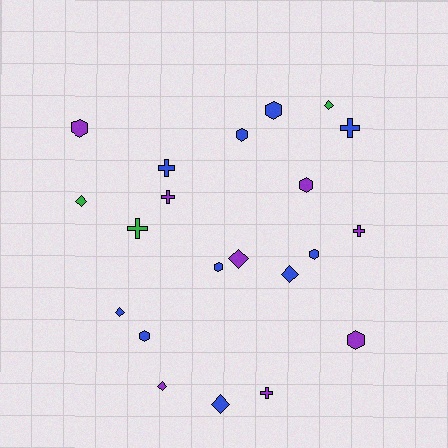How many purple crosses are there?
There are 3 purple crosses.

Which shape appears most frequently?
Hexagon, with 8 objects.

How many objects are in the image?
There are 21 objects.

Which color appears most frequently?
Blue, with 10 objects.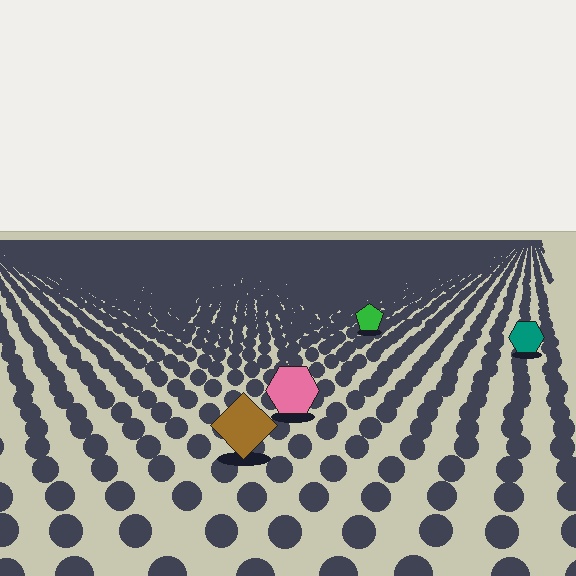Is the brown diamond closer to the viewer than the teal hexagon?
Yes. The brown diamond is closer — you can tell from the texture gradient: the ground texture is coarser near it.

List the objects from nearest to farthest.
From nearest to farthest: the brown diamond, the pink hexagon, the teal hexagon, the green pentagon.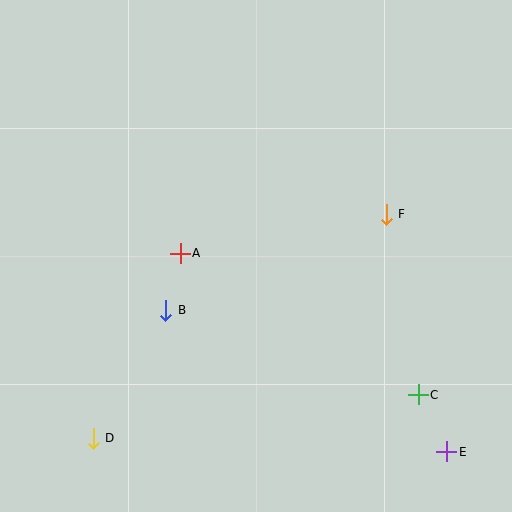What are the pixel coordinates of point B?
Point B is at (166, 310).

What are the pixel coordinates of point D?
Point D is at (93, 438).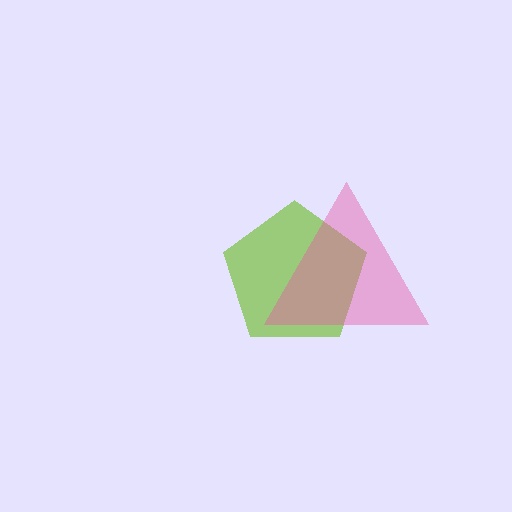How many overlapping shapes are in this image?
There are 2 overlapping shapes in the image.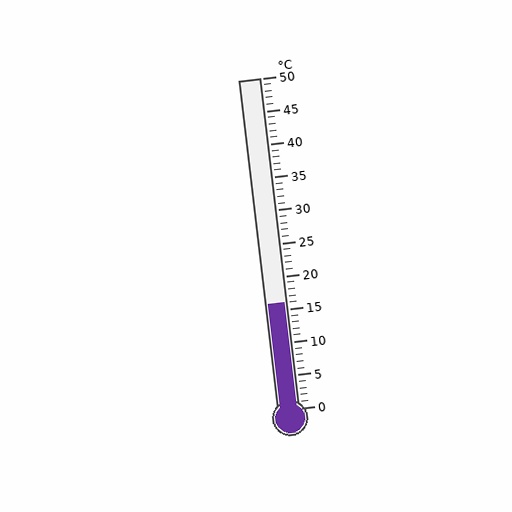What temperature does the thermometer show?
The thermometer shows approximately 16°C.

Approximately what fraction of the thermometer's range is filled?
The thermometer is filled to approximately 30% of its range.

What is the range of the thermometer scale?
The thermometer scale ranges from 0°C to 50°C.